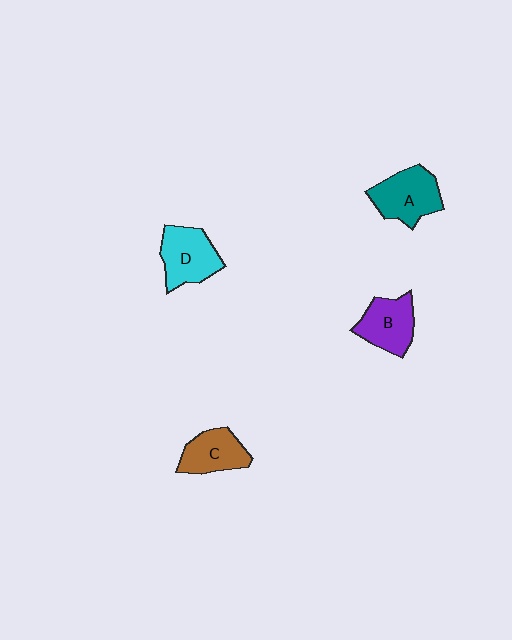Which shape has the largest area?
Shape A (teal).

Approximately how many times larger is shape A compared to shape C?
Approximately 1.2 times.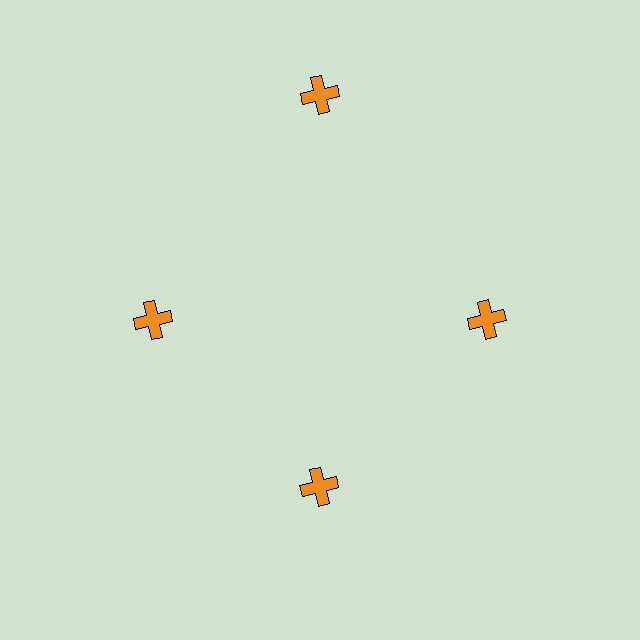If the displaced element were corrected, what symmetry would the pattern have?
It would have 4-fold rotational symmetry — the pattern would map onto itself every 90 degrees.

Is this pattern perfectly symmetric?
No. The 4 orange crosses are arranged in a ring, but one element near the 12 o'clock position is pushed outward from the center, breaking the 4-fold rotational symmetry.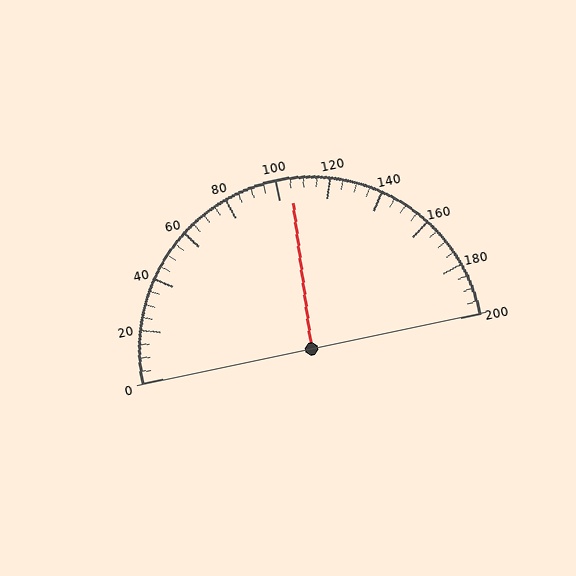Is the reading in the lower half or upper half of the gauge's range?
The reading is in the upper half of the range (0 to 200).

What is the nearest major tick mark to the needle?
The nearest major tick mark is 100.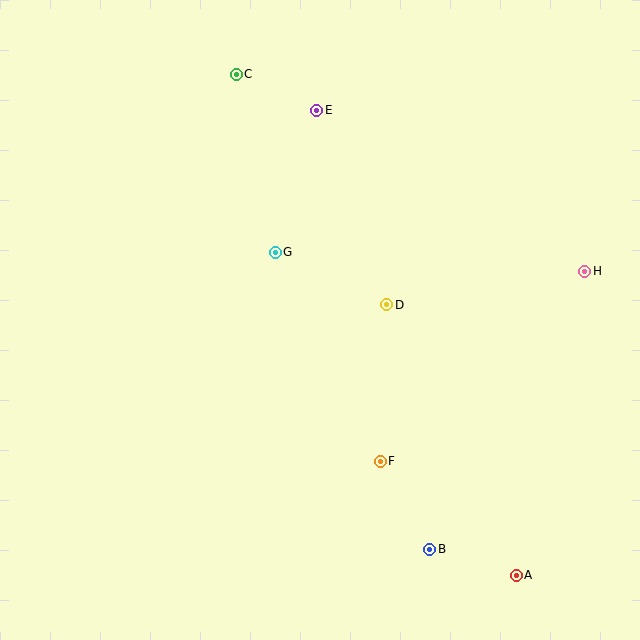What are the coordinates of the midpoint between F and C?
The midpoint between F and C is at (308, 268).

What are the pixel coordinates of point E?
Point E is at (317, 110).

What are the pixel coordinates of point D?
Point D is at (387, 305).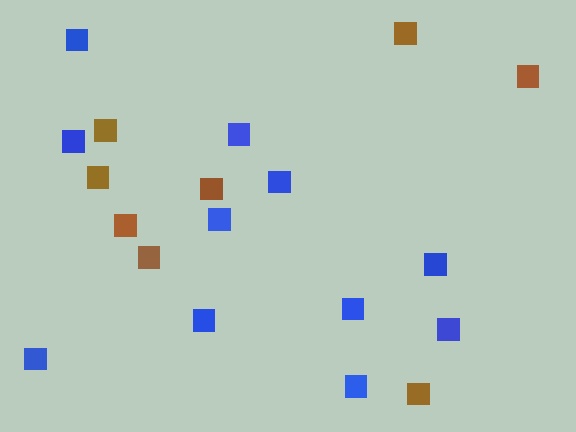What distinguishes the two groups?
There are 2 groups: one group of blue squares (11) and one group of brown squares (8).